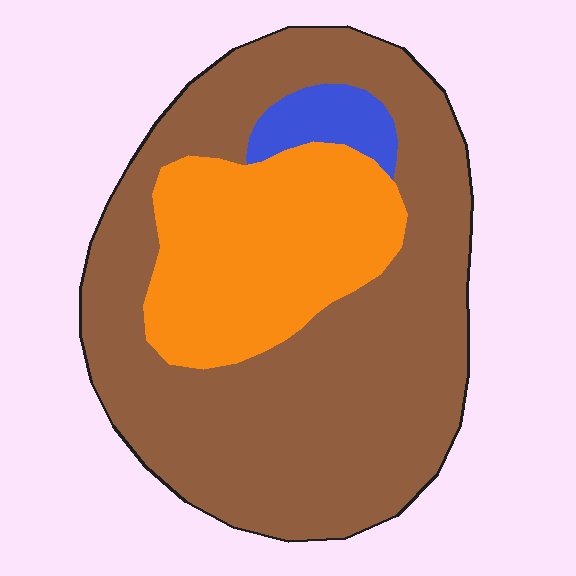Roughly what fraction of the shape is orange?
Orange takes up about one quarter (1/4) of the shape.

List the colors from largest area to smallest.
From largest to smallest: brown, orange, blue.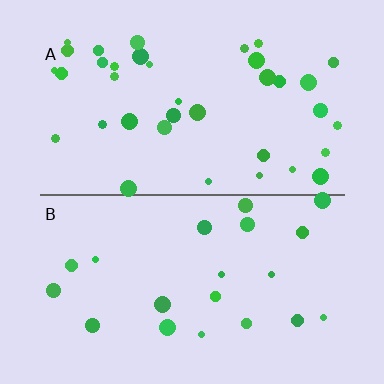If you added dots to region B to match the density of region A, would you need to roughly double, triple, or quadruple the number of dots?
Approximately double.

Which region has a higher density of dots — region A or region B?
A (the top).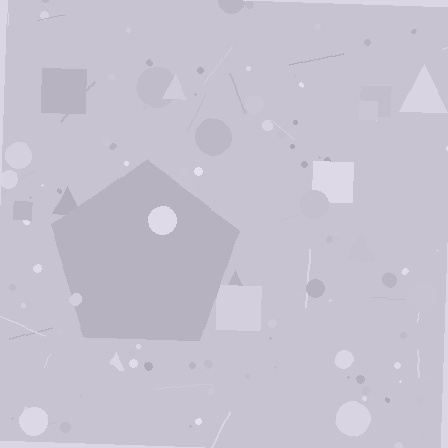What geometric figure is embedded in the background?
A pentagon is embedded in the background.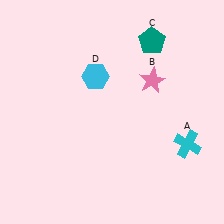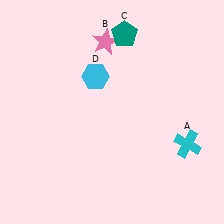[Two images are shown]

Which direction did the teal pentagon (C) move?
The teal pentagon (C) moved left.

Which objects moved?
The objects that moved are: the pink star (B), the teal pentagon (C).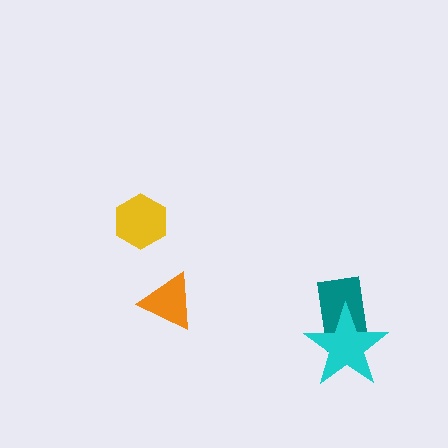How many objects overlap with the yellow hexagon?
0 objects overlap with the yellow hexagon.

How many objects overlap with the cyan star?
1 object overlaps with the cyan star.